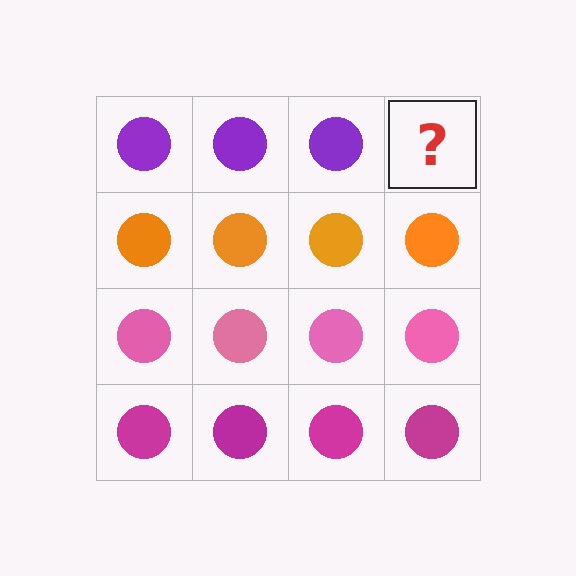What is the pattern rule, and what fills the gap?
The rule is that each row has a consistent color. The gap should be filled with a purple circle.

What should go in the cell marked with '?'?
The missing cell should contain a purple circle.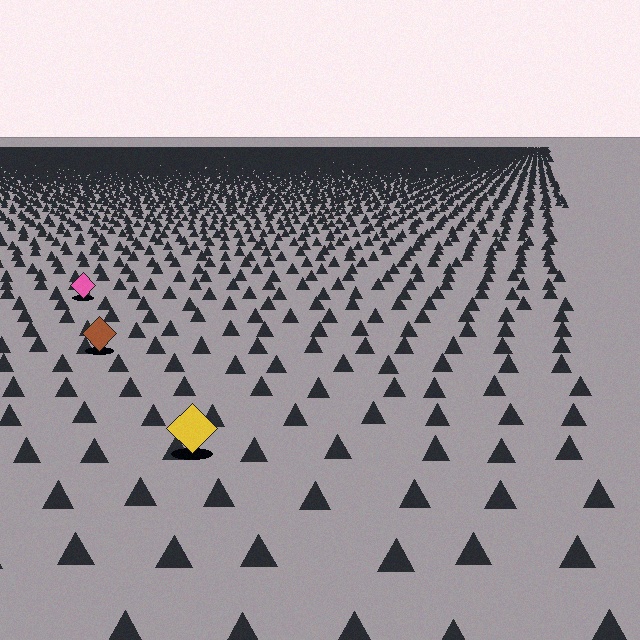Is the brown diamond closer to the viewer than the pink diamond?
Yes. The brown diamond is closer — you can tell from the texture gradient: the ground texture is coarser near it.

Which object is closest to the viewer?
The yellow diamond is closest. The texture marks near it are larger and more spread out.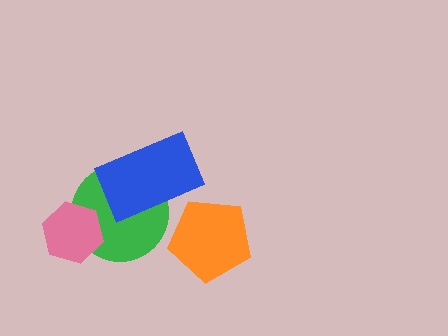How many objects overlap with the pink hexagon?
1 object overlaps with the pink hexagon.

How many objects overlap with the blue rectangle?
1 object overlaps with the blue rectangle.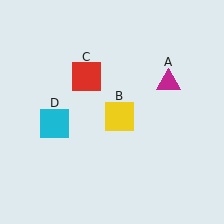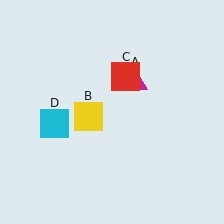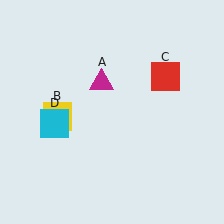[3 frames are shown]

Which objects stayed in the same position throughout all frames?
Cyan square (object D) remained stationary.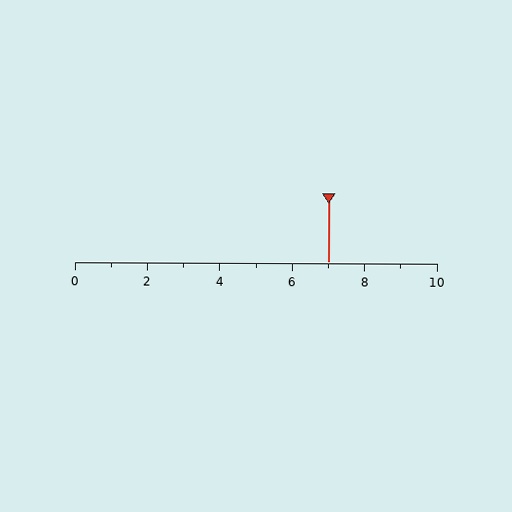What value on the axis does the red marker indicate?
The marker indicates approximately 7.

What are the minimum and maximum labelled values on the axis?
The axis runs from 0 to 10.